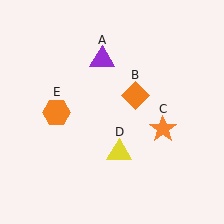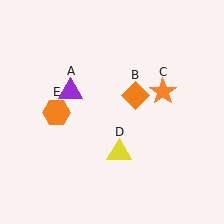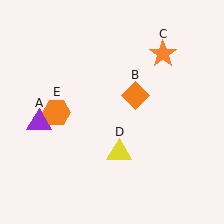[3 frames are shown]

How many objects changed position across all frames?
2 objects changed position: purple triangle (object A), orange star (object C).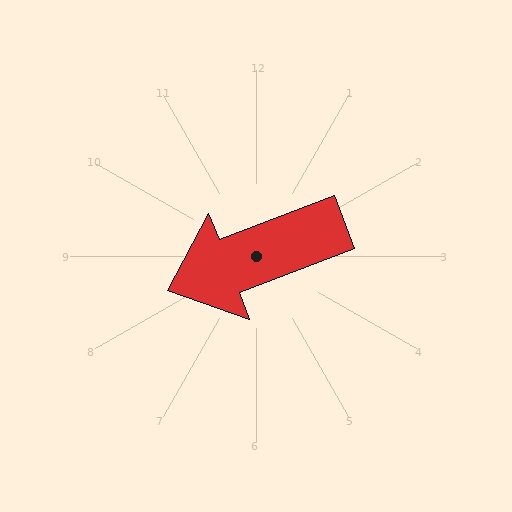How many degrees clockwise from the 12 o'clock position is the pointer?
Approximately 249 degrees.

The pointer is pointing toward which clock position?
Roughly 8 o'clock.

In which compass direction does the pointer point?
West.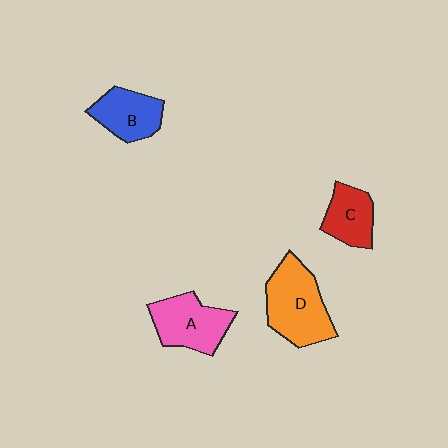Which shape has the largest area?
Shape D (orange).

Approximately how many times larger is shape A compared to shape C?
Approximately 1.4 times.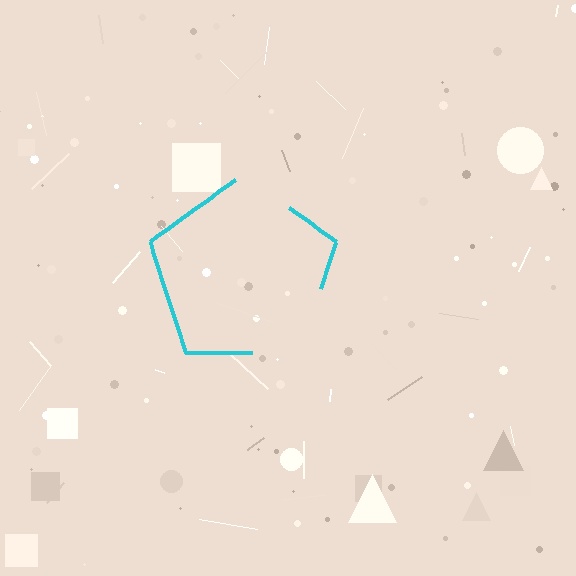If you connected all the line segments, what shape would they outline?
They would outline a pentagon.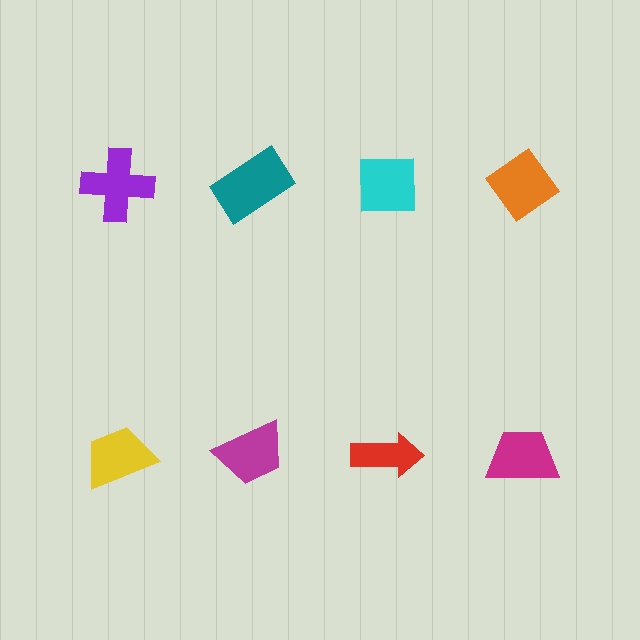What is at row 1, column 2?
A teal rectangle.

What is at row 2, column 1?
A yellow trapezoid.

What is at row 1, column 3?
A cyan square.